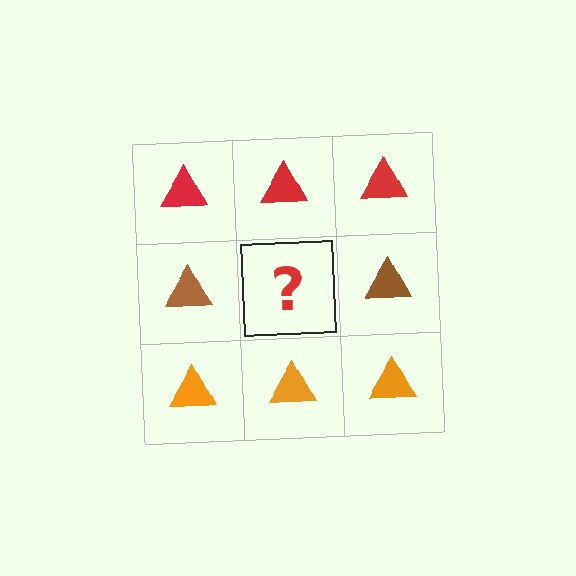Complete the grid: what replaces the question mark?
The question mark should be replaced with a brown triangle.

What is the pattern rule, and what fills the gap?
The rule is that each row has a consistent color. The gap should be filled with a brown triangle.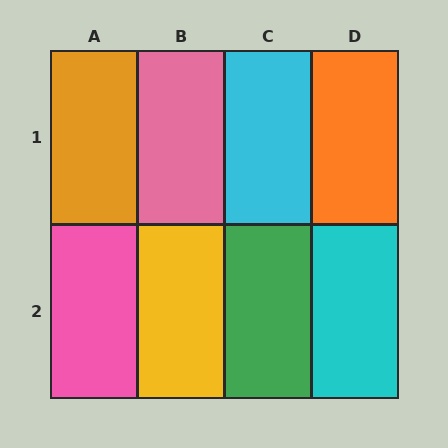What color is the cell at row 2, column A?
Pink.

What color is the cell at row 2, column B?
Yellow.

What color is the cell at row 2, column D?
Cyan.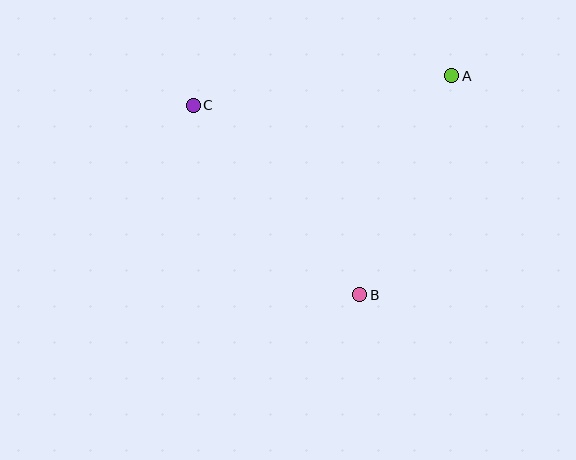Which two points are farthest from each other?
Points A and C are farthest from each other.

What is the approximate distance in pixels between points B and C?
The distance between B and C is approximately 252 pixels.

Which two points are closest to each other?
Points A and B are closest to each other.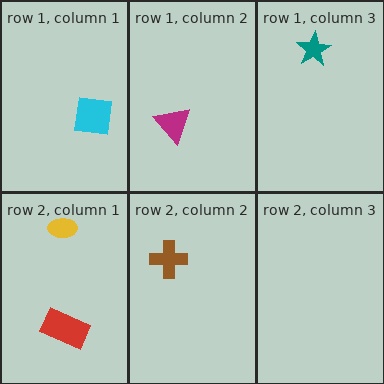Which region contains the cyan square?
The row 1, column 1 region.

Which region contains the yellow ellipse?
The row 2, column 1 region.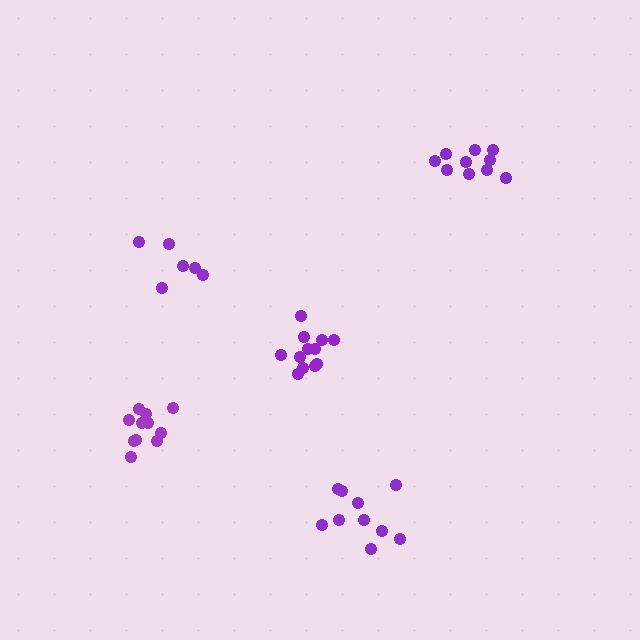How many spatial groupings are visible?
There are 5 spatial groupings.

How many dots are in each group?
Group 1: 10 dots, Group 2: 12 dots, Group 3: 6 dots, Group 4: 11 dots, Group 5: 10 dots (49 total).